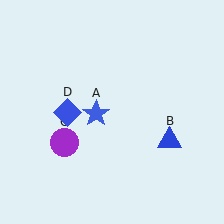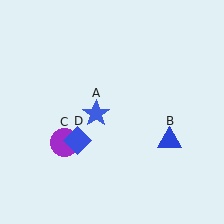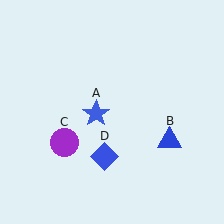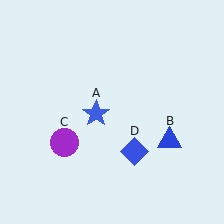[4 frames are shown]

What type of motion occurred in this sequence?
The blue diamond (object D) rotated counterclockwise around the center of the scene.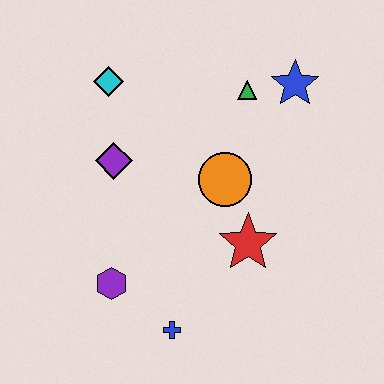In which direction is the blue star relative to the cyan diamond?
The blue star is to the right of the cyan diamond.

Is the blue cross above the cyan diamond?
No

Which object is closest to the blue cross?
The purple hexagon is closest to the blue cross.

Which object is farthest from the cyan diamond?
The blue cross is farthest from the cyan diamond.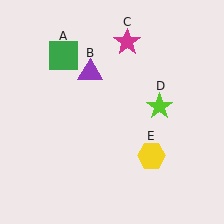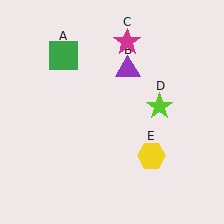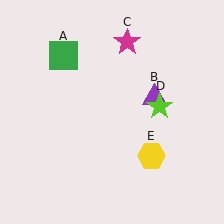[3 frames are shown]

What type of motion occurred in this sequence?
The purple triangle (object B) rotated clockwise around the center of the scene.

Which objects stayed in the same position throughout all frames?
Green square (object A) and magenta star (object C) and lime star (object D) and yellow hexagon (object E) remained stationary.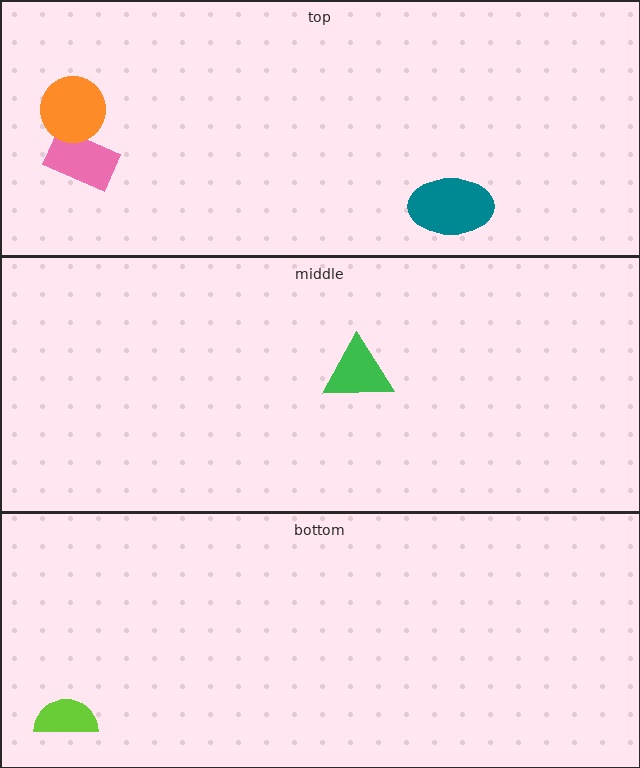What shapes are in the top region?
The teal ellipse, the pink rectangle, the orange circle.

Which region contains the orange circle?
The top region.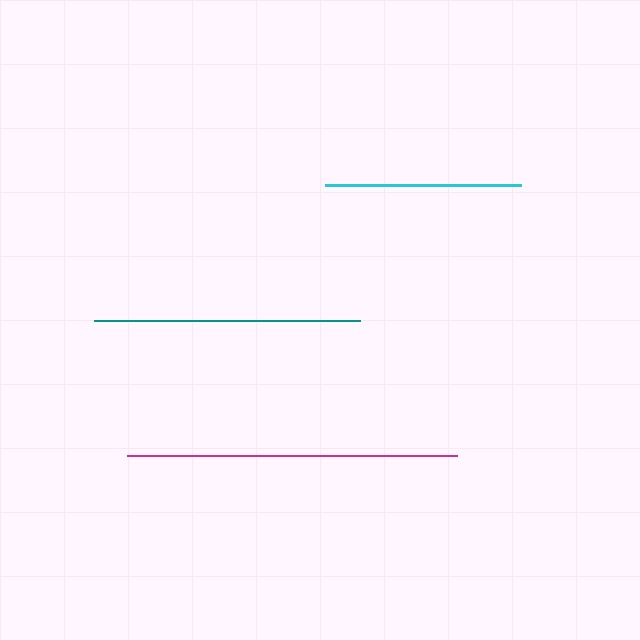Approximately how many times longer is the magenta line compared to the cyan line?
The magenta line is approximately 1.7 times the length of the cyan line.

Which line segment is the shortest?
The cyan line is the shortest at approximately 196 pixels.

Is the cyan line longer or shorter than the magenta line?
The magenta line is longer than the cyan line.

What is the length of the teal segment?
The teal segment is approximately 266 pixels long.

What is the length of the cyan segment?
The cyan segment is approximately 196 pixels long.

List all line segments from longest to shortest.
From longest to shortest: magenta, teal, cyan.